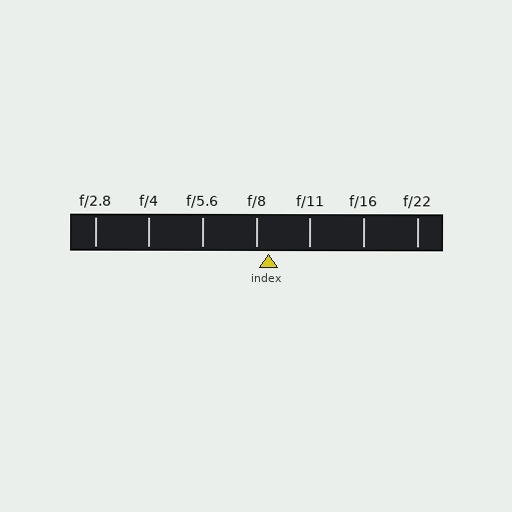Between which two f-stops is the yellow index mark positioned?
The index mark is between f/8 and f/11.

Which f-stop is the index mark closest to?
The index mark is closest to f/8.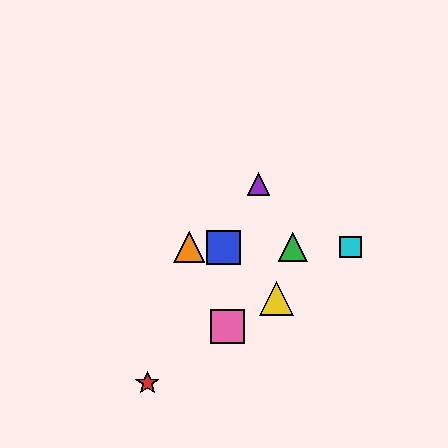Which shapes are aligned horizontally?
The blue square, the green triangle, the orange triangle, the cyan square are aligned horizontally.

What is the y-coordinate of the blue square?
The blue square is at y≈247.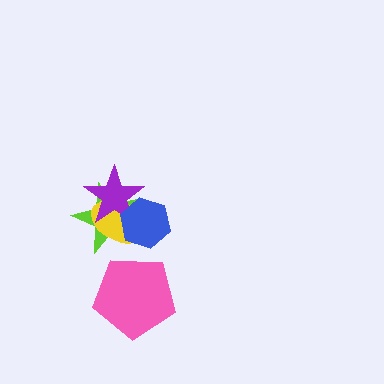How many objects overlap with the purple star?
3 objects overlap with the purple star.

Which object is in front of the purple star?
The blue hexagon is in front of the purple star.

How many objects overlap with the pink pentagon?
0 objects overlap with the pink pentagon.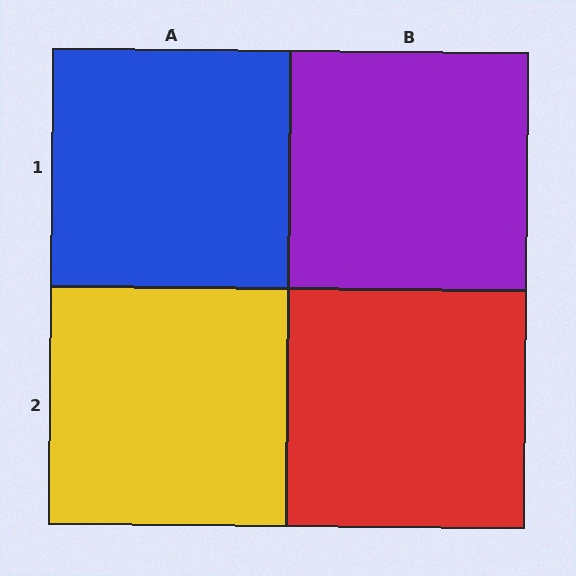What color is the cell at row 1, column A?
Blue.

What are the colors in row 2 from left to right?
Yellow, red.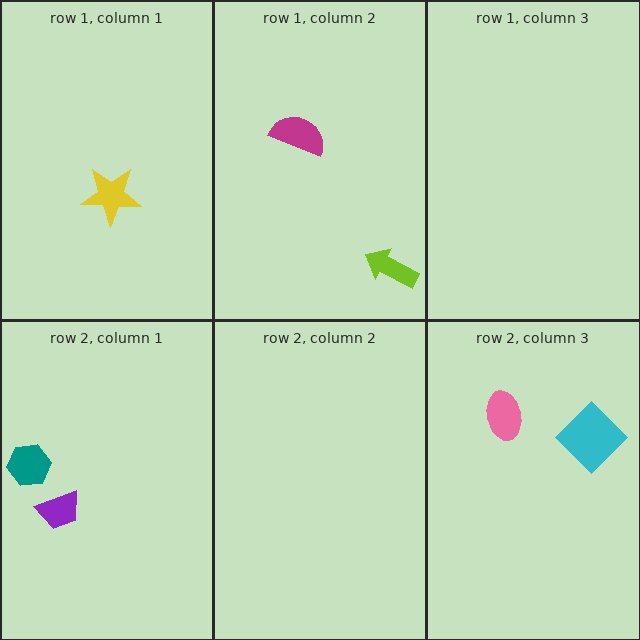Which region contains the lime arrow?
The row 1, column 2 region.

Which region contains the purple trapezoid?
The row 2, column 1 region.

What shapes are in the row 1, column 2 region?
The magenta semicircle, the lime arrow.